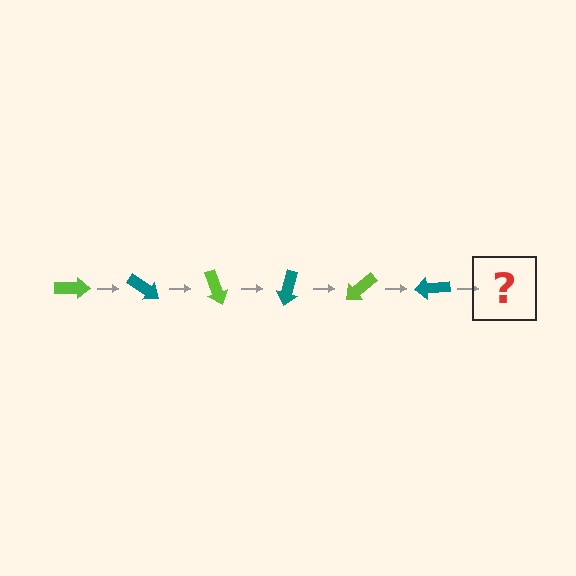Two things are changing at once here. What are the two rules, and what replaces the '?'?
The two rules are that it rotates 35 degrees each step and the color cycles through lime and teal. The '?' should be a lime arrow, rotated 210 degrees from the start.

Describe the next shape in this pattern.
It should be a lime arrow, rotated 210 degrees from the start.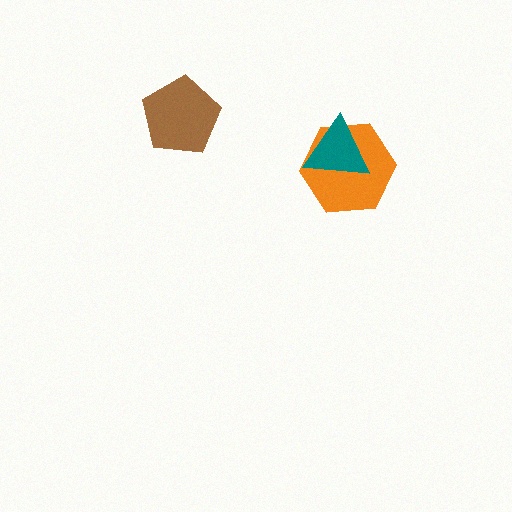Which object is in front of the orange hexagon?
The teal triangle is in front of the orange hexagon.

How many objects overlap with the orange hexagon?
1 object overlaps with the orange hexagon.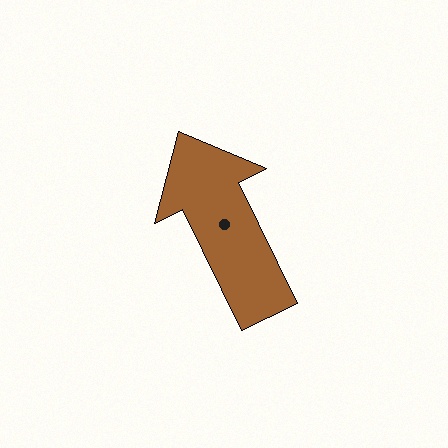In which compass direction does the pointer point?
Northwest.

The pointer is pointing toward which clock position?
Roughly 11 o'clock.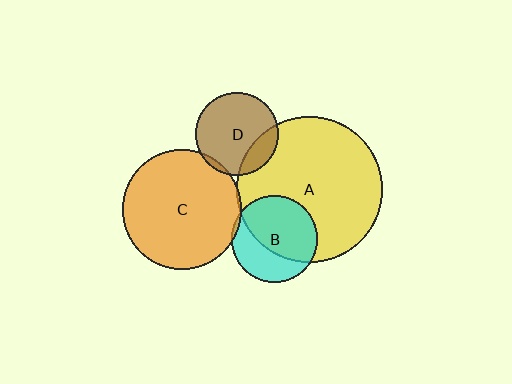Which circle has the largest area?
Circle A (yellow).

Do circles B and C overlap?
Yes.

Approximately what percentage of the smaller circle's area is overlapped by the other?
Approximately 5%.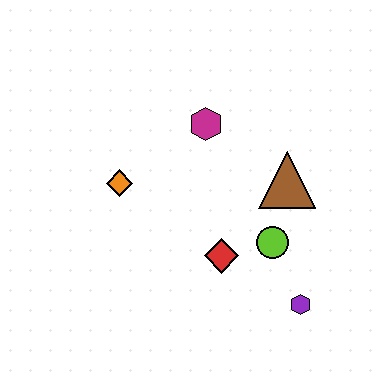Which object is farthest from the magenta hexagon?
The purple hexagon is farthest from the magenta hexagon.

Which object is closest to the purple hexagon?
The lime circle is closest to the purple hexagon.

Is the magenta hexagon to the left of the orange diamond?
No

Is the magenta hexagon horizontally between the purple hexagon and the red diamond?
No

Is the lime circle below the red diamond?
No